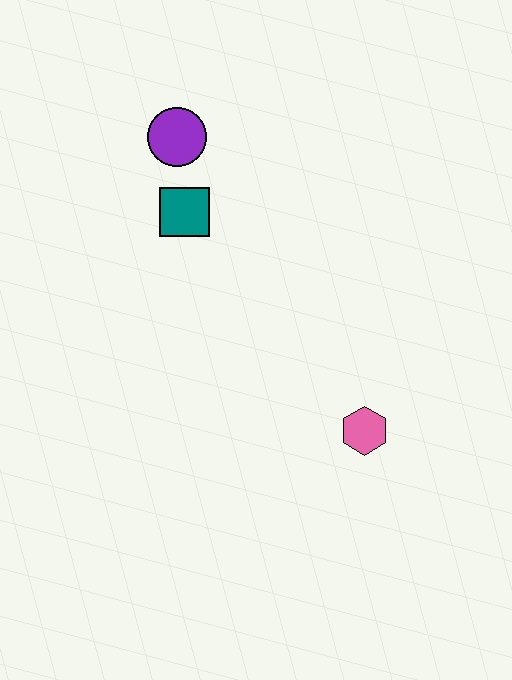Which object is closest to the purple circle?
The teal square is closest to the purple circle.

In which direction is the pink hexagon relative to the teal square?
The pink hexagon is below the teal square.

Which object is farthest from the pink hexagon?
The purple circle is farthest from the pink hexagon.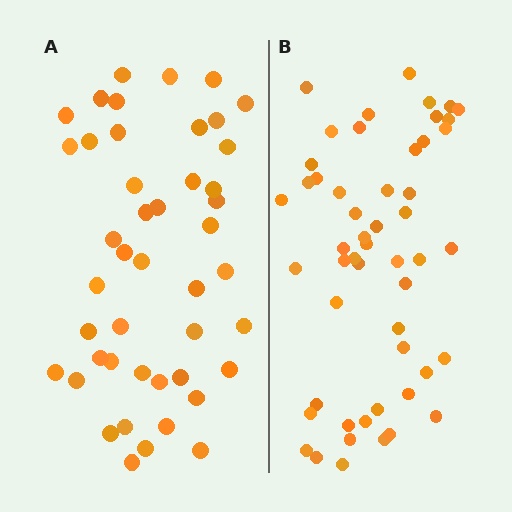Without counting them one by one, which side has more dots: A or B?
Region B (the right region) has more dots.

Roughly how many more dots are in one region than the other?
Region B has roughly 8 or so more dots than region A.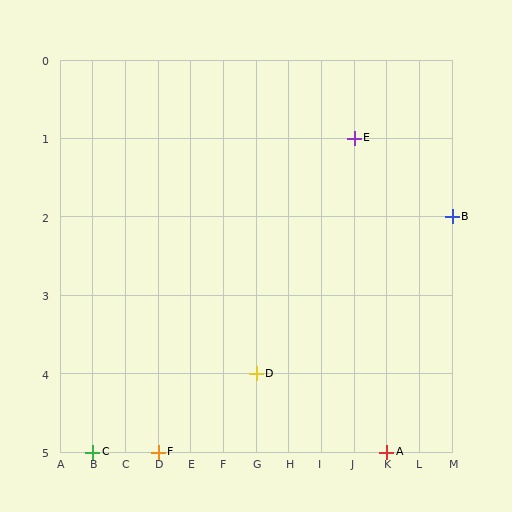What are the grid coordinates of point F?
Point F is at grid coordinates (D, 5).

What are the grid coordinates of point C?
Point C is at grid coordinates (B, 5).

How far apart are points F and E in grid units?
Points F and E are 6 columns and 4 rows apart (about 7.2 grid units diagonally).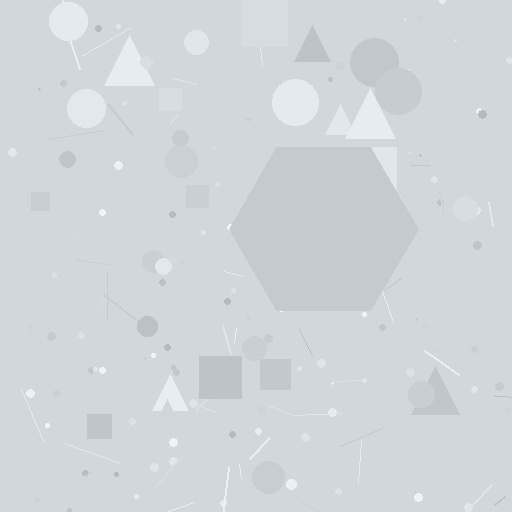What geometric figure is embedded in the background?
A hexagon is embedded in the background.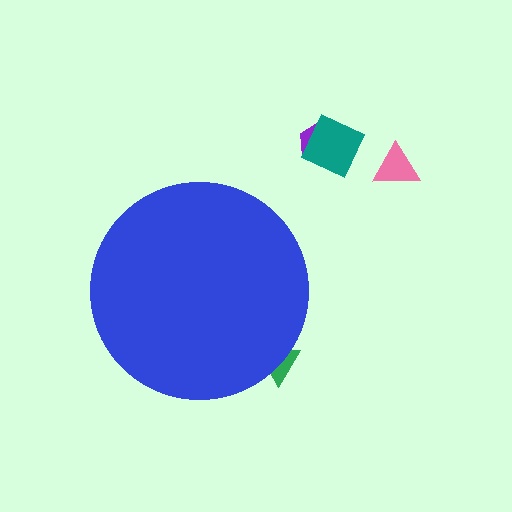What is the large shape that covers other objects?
A blue circle.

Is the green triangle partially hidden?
Yes, the green triangle is partially hidden behind the blue circle.